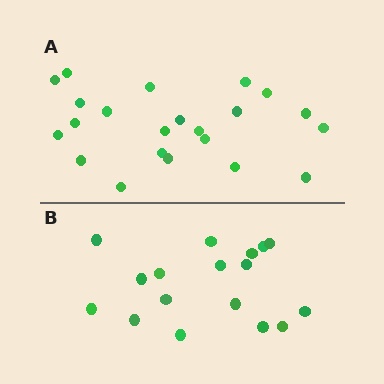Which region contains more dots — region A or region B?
Region A (the top region) has more dots.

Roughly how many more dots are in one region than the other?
Region A has about 5 more dots than region B.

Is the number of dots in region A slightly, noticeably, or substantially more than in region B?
Region A has noticeably more, but not dramatically so. The ratio is roughly 1.3 to 1.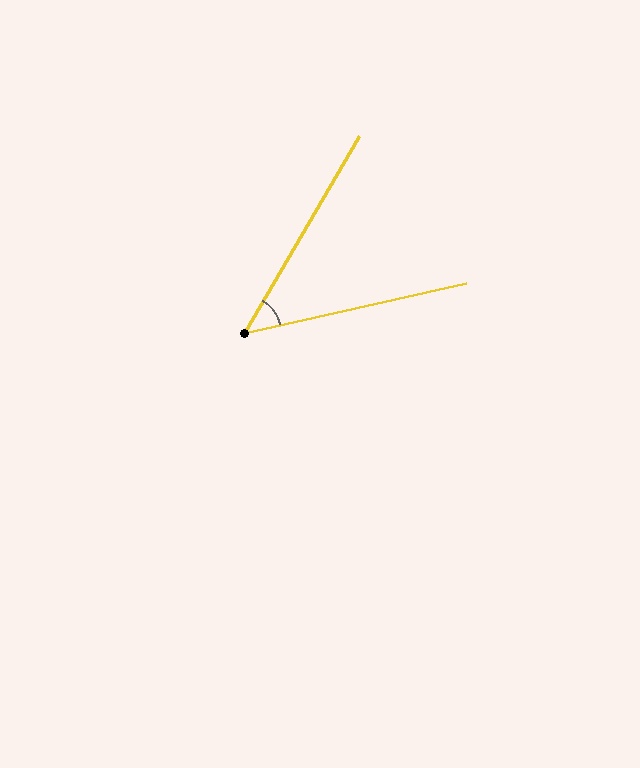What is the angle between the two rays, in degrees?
Approximately 47 degrees.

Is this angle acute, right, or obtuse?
It is acute.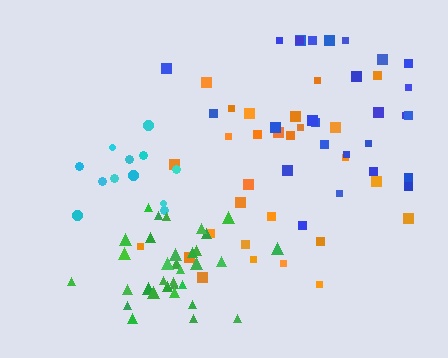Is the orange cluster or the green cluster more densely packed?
Green.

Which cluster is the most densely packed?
Green.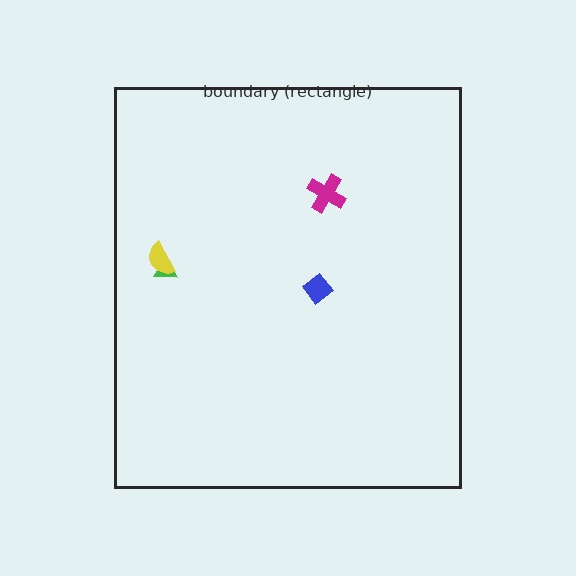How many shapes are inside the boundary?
4 inside, 0 outside.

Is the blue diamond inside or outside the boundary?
Inside.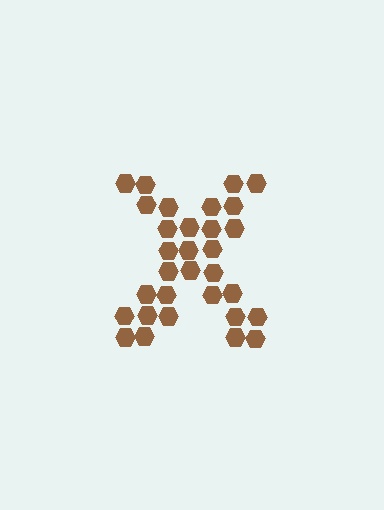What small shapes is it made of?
It is made of small hexagons.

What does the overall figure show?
The overall figure shows the letter X.